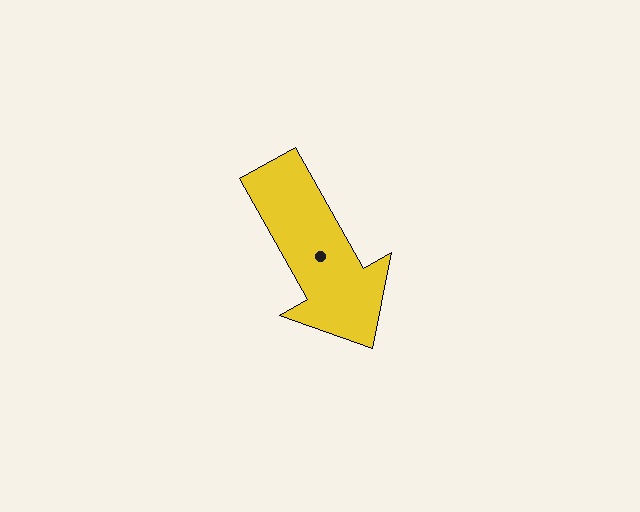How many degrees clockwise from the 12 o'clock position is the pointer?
Approximately 151 degrees.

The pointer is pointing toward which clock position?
Roughly 5 o'clock.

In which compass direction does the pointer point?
Southeast.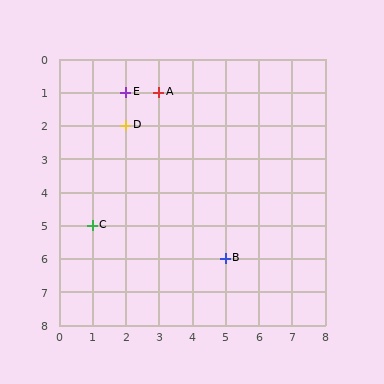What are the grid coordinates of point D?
Point D is at grid coordinates (2, 2).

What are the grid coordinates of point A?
Point A is at grid coordinates (3, 1).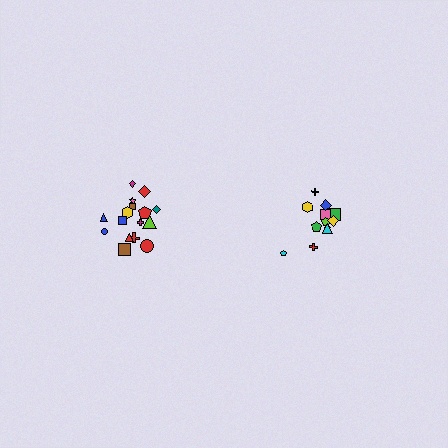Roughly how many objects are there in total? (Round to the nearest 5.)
Roughly 30 objects in total.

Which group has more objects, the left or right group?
The left group.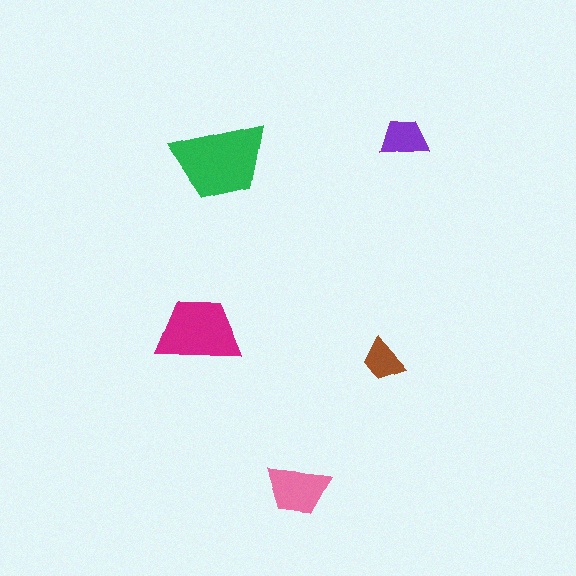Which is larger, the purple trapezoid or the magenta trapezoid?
The magenta one.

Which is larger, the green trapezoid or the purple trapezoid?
The green one.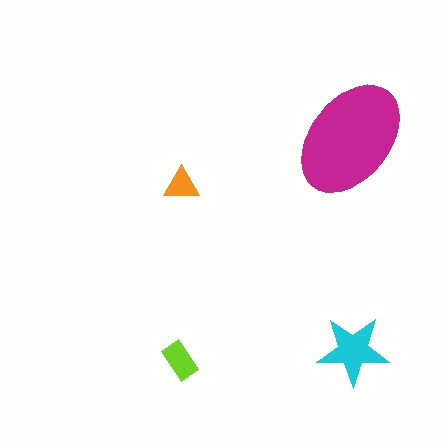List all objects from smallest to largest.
The orange triangle, the lime rectangle, the cyan star, the magenta ellipse.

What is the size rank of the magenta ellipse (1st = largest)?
1st.